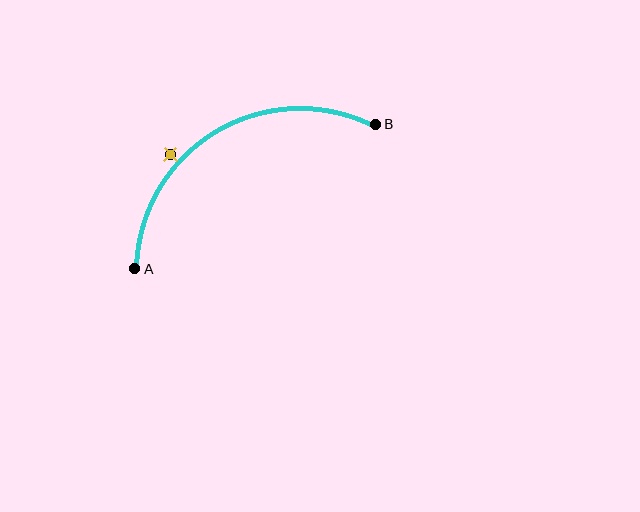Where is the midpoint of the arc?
The arc midpoint is the point on the curve farthest from the straight line joining A and B. It sits above that line.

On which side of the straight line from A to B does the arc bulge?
The arc bulges above the straight line connecting A and B.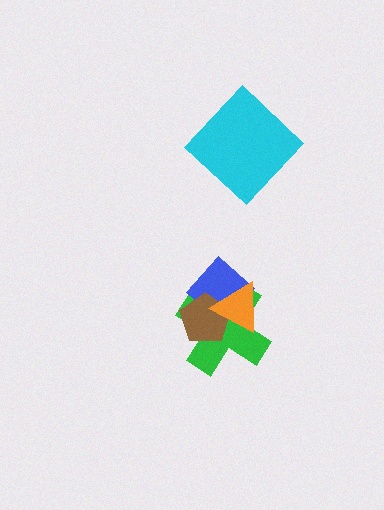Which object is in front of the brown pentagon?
The orange triangle is in front of the brown pentagon.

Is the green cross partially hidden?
Yes, it is partially covered by another shape.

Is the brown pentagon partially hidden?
Yes, it is partially covered by another shape.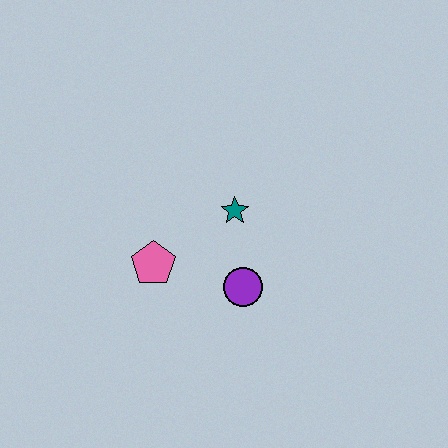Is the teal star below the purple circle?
No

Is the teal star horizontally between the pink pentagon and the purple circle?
Yes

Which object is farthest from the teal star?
The pink pentagon is farthest from the teal star.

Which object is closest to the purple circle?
The teal star is closest to the purple circle.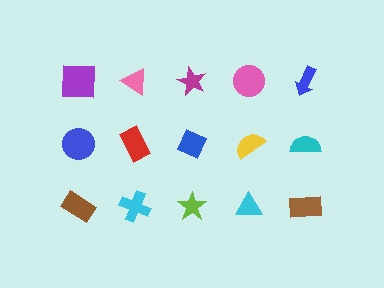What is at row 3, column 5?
A brown rectangle.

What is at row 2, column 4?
A yellow semicircle.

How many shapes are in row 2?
5 shapes.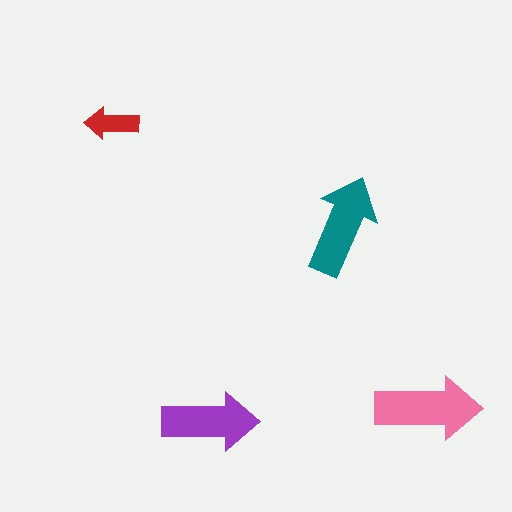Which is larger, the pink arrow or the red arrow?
The pink one.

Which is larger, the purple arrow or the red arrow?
The purple one.